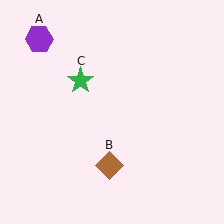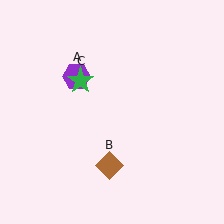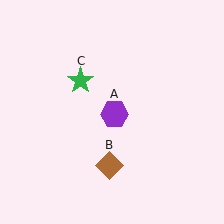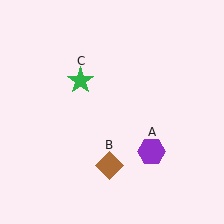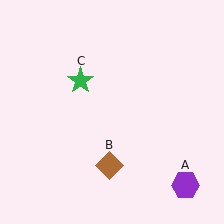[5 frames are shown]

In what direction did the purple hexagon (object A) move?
The purple hexagon (object A) moved down and to the right.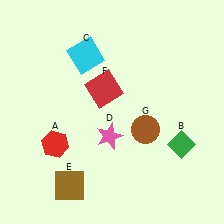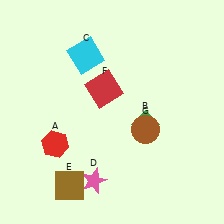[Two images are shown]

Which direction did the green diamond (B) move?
The green diamond (B) moved left.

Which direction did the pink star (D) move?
The pink star (D) moved down.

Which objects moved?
The objects that moved are: the green diamond (B), the pink star (D).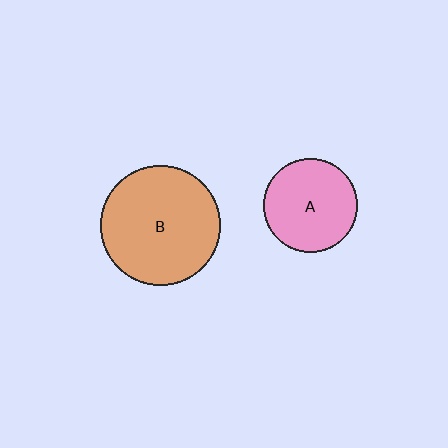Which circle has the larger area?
Circle B (orange).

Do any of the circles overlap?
No, none of the circles overlap.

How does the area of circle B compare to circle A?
Approximately 1.6 times.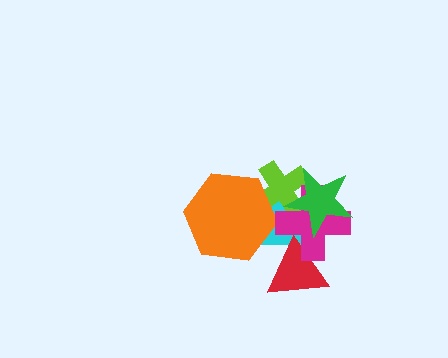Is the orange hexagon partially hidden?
No, no other shape covers it.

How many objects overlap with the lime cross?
4 objects overlap with the lime cross.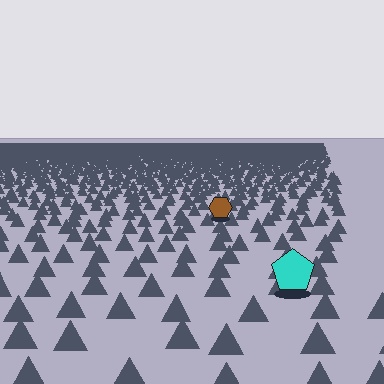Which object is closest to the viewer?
The cyan pentagon is closest. The texture marks near it are larger and more spread out.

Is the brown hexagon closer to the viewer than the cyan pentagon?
No. The cyan pentagon is closer — you can tell from the texture gradient: the ground texture is coarser near it.